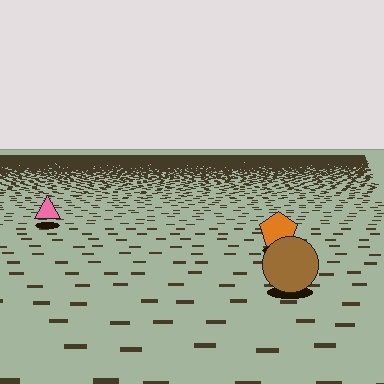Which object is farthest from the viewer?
The pink triangle is farthest from the viewer. It appears smaller and the ground texture around it is denser.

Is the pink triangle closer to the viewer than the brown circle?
No. The brown circle is closer — you can tell from the texture gradient: the ground texture is coarser near it.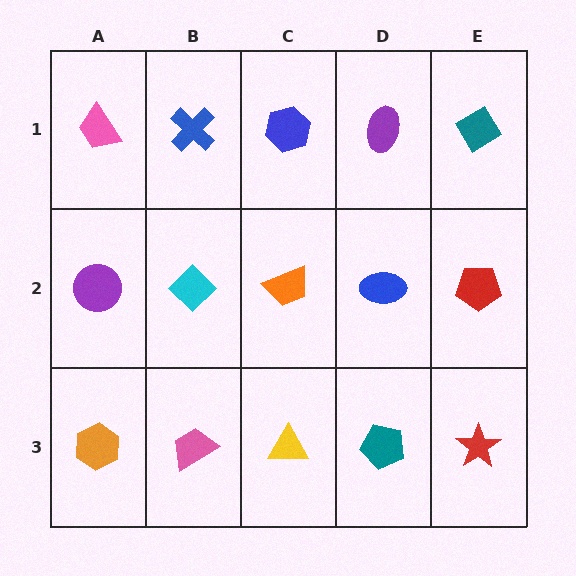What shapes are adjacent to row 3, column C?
An orange trapezoid (row 2, column C), a pink trapezoid (row 3, column B), a teal pentagon (row 3, column D).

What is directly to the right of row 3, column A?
A pink trapezoid.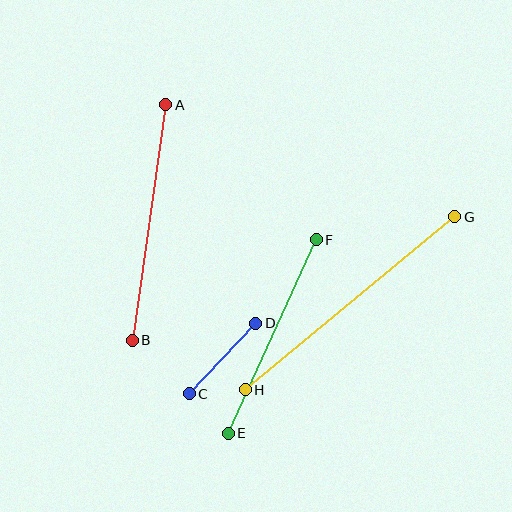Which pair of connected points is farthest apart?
Points G and H are farthest apart.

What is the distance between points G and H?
The distance is approximately 272 pixels.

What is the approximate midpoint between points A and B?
The midpoint is at approximately (149, 223) pixels.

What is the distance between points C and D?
The distance is approximately 97 pixels.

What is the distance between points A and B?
The distance is approximately 238 pixels.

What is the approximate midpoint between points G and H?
The midpoint is at approximately (350, 303) pixels.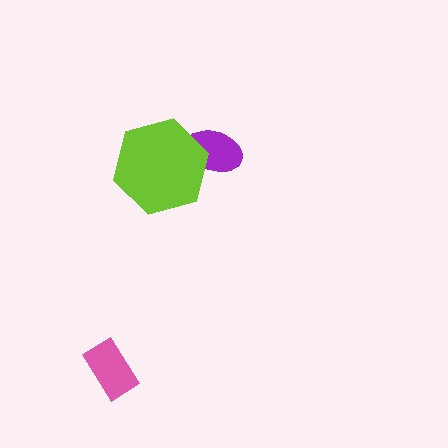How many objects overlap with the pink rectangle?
0 objects overlap with the pink rectangle.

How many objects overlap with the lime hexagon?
1 object overlaps with the lime hexagon.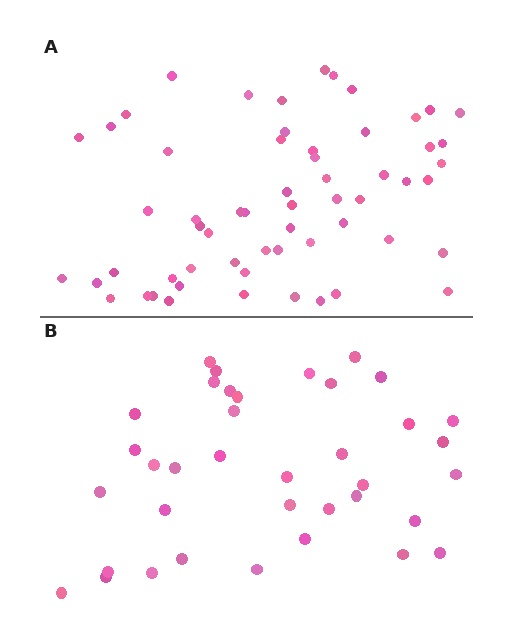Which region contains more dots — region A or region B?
Region A (the top region) has more dots.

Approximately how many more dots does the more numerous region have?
Region A has approximately 20 more dots than region B.